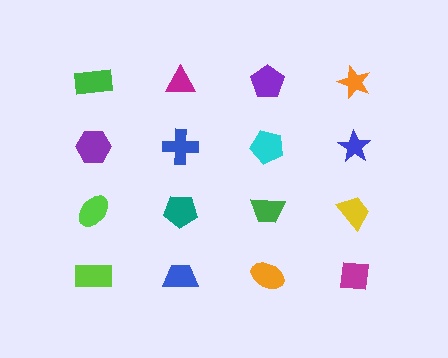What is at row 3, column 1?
A lime ellipse.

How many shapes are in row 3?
4 shapes.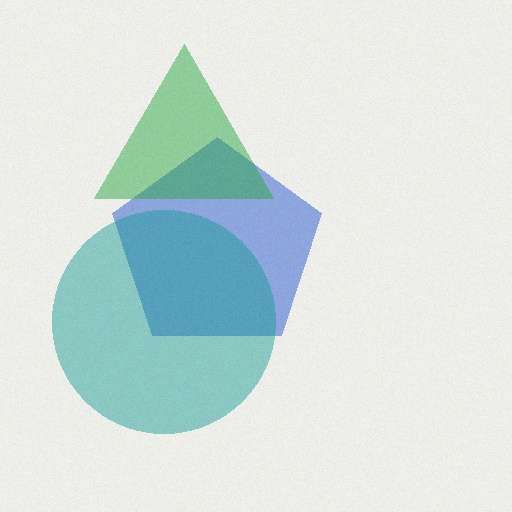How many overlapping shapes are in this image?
There are 3 overlapping shapes in the image.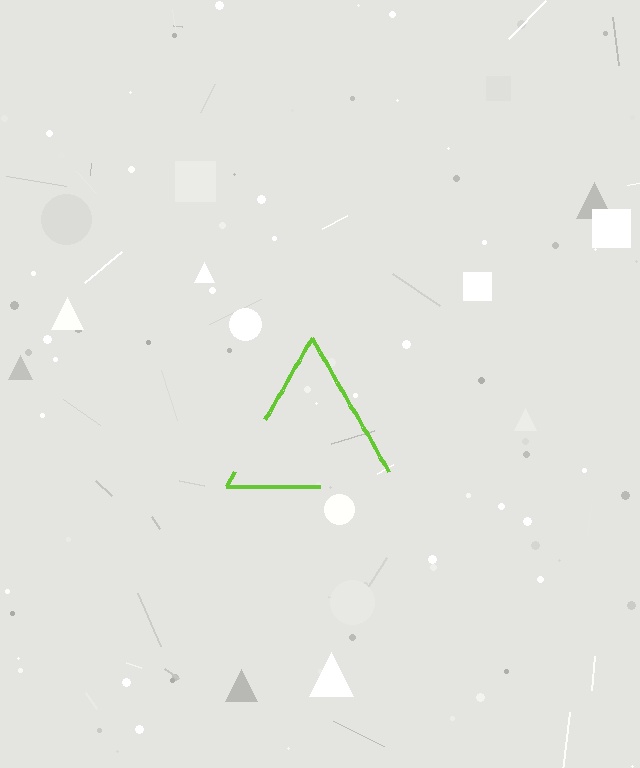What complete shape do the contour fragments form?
The contour fragments form a triangle.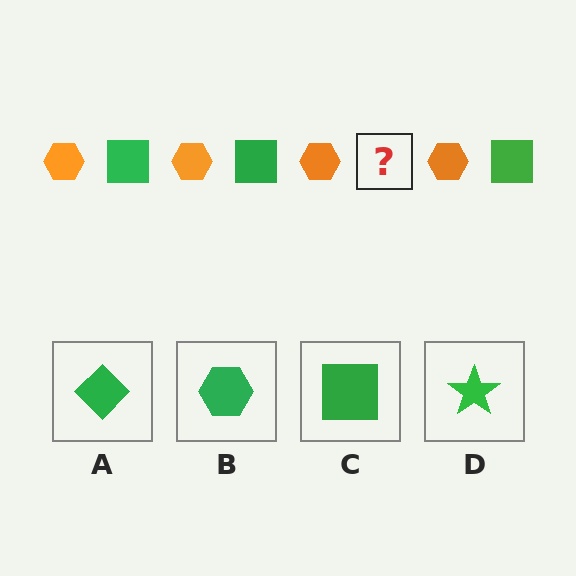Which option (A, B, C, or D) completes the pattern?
C.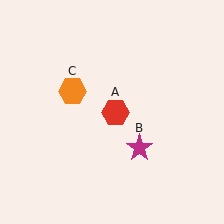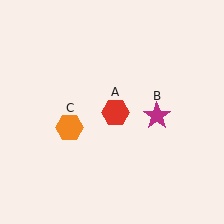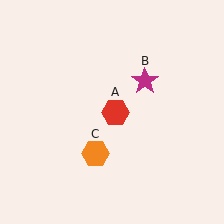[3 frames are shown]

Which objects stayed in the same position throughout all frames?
Red hexagon (object A) remained stationary.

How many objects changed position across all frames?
2 objects changed position: magenta star (object B), orange hexagon (object C).